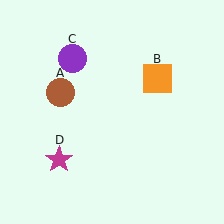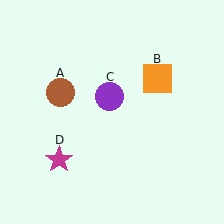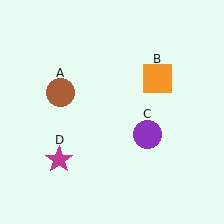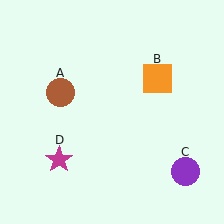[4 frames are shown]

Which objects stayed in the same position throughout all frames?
Brown circle (object A) and orange square (object B) and magenta star (object D) remained stationary.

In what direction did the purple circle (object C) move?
The purple circle (object C) moved down and to the right.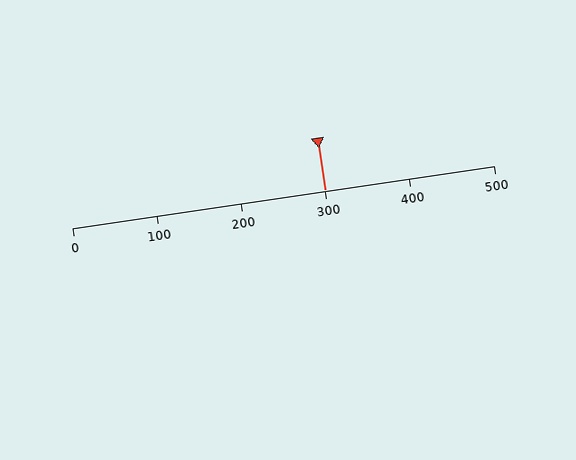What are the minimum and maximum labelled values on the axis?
The axis runs from 0 to 500.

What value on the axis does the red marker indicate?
The marker indicates approximately 300.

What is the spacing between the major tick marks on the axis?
The major ticks are spaced 100 apart.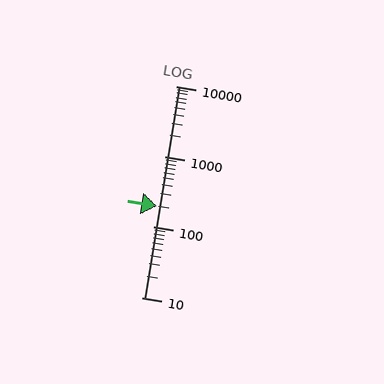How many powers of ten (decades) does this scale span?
The scale spans 3 decades, from 10 to 10000.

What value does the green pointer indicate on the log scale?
The pointer indicates approximately 200.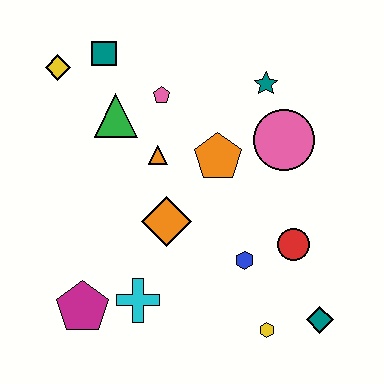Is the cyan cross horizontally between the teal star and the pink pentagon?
No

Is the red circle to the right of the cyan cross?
Yes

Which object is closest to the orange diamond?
The orange triangle is closest to the orange diamond.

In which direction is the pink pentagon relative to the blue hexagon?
The pink pentagon is above the blue hexagon.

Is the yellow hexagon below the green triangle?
Yes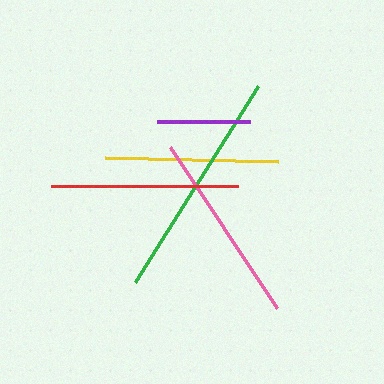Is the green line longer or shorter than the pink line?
The green line is longer than the pink line.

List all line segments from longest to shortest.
From longest to shortest: green, pink, red, yellow, purple.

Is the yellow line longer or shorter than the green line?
The green line is longer than the yellow line.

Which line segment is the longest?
The green line is the longest at approximately 231 pixels.